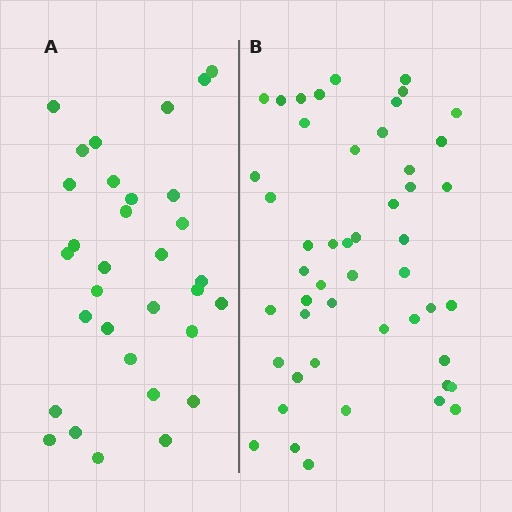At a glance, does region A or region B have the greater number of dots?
Region B (the right region) has more dots.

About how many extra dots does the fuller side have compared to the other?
Region B has approximately 15 more dots than region A.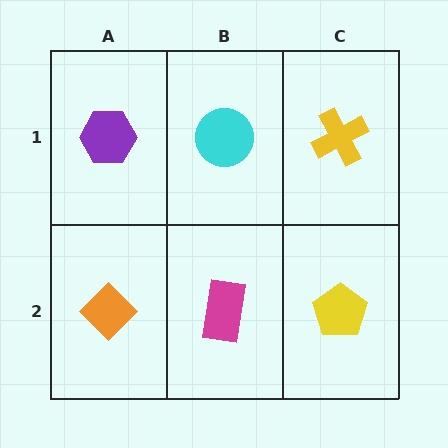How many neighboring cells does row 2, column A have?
2.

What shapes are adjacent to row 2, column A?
A purple hexagon (row 1, column A), a magenta rectangle (row 2, column B).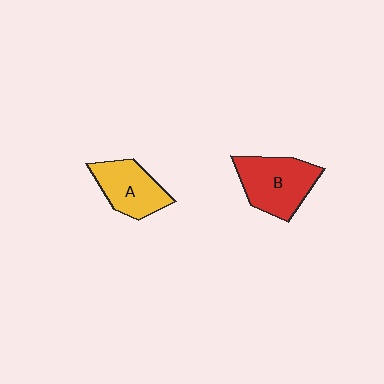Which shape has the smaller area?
Shape A (yellow).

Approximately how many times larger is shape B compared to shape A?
Approximately 1.2 times.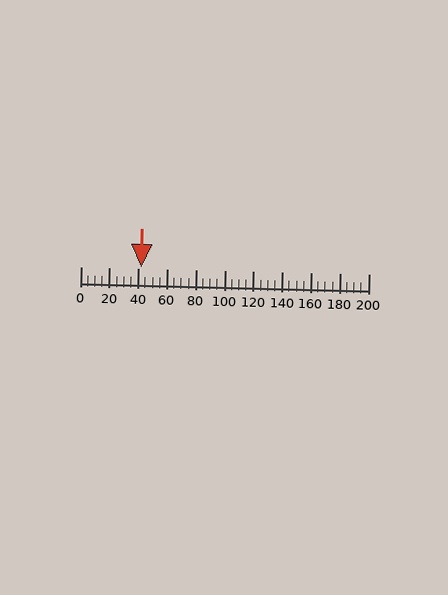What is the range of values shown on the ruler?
The ruler shows values from 0 to 200.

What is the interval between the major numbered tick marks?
The major tick marks are spaced 20 units apart.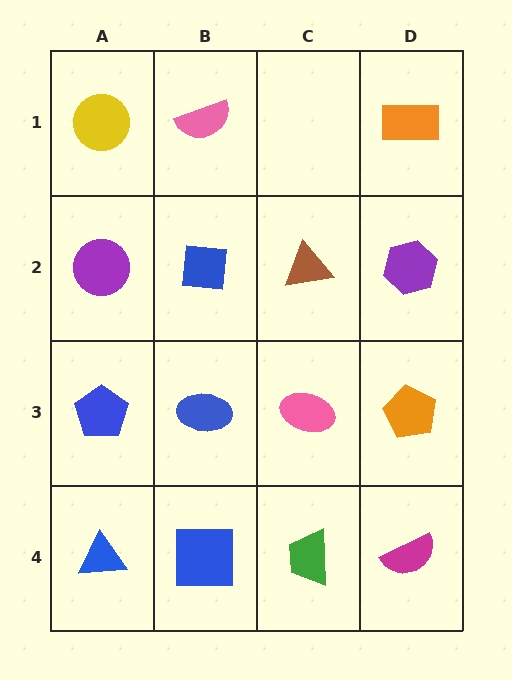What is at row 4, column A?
A blue triangle.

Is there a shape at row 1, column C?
No, that cell is empty.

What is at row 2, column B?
A blue square.